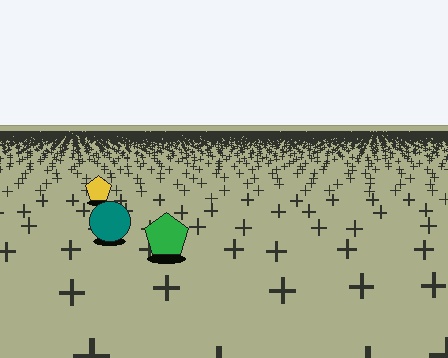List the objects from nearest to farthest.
From nearest to farthest: the green pentagon, the teal circle, the yellow pentagon.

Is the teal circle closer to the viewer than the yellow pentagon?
Yes. The teal circle is closer — you can tell from the texture gradient: the ground texture is coarser near it.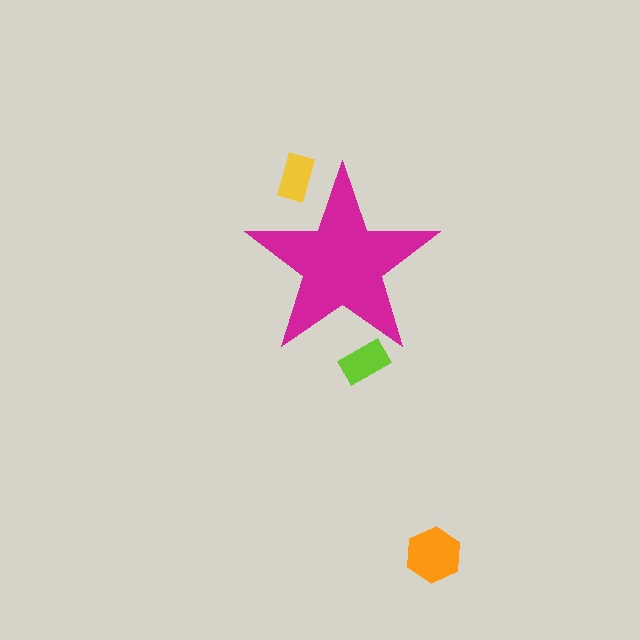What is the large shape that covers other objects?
A magenta star.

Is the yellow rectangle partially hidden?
Yes, the yellow rectangle is partially hidden behind the magenta star.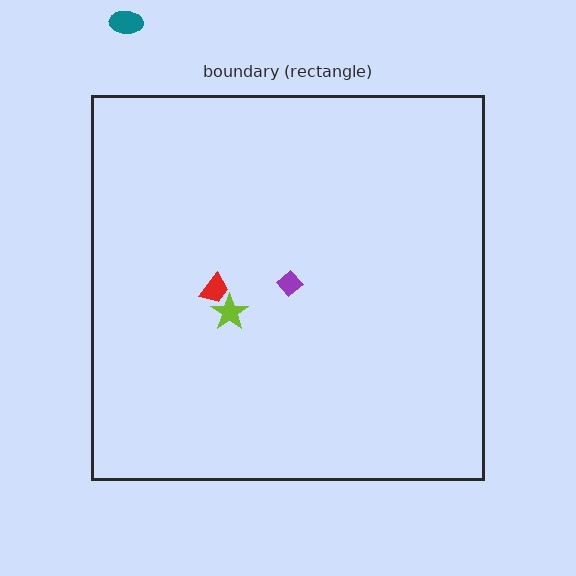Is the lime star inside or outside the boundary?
Inside.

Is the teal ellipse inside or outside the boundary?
Outside.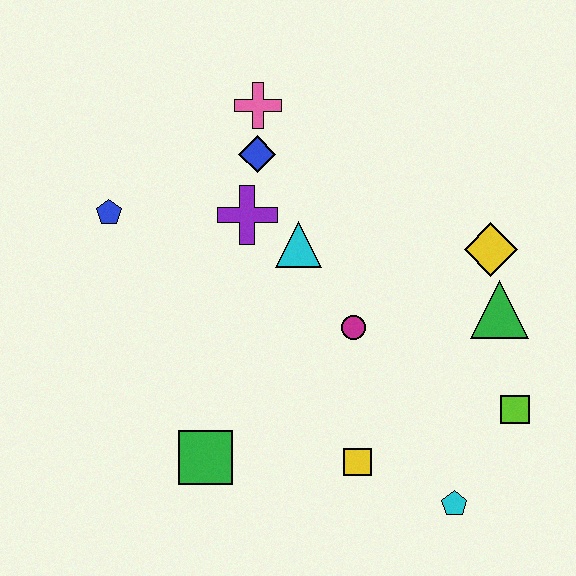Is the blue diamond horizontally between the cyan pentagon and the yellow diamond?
No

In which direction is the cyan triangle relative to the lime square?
The cyan triangle is to the left of the lime square.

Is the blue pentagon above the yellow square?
Yes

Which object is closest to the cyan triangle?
The purple cross is closest to the cyan triangle.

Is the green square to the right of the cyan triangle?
No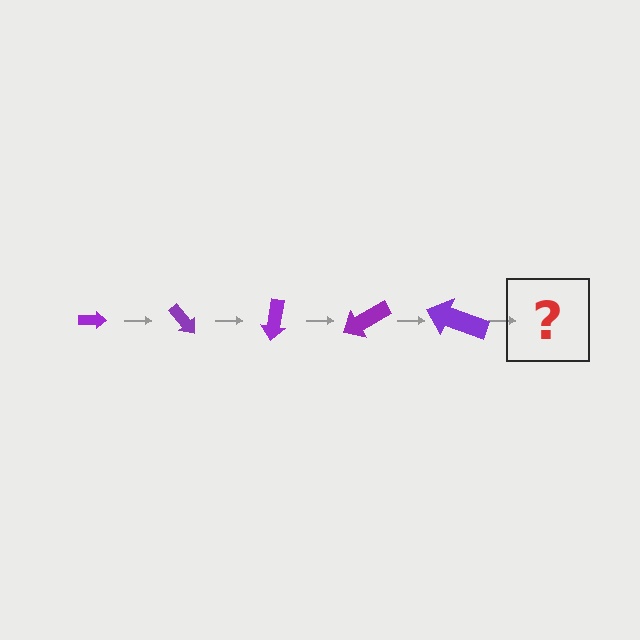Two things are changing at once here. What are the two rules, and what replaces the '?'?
The two rules are that the arrow grows larger each step and it rotates 50 degrees each step. The '?' should be an arrow, larger than the previous one and rotated 250 degrees from the start.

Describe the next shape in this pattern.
It should be an arrow, larger than the previous one and rotated 250 degrees from the start.